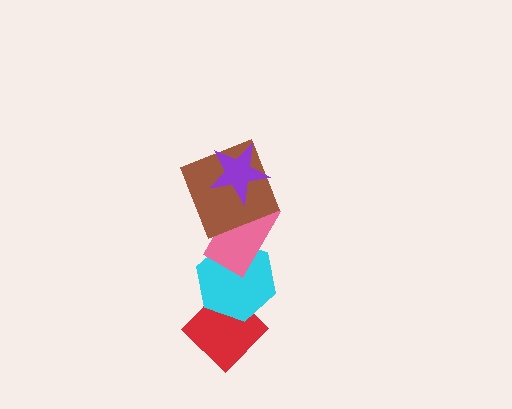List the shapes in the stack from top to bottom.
From top to bottom: the purple star, the brown square, the pink rectangle, the cyan hexagon, the red diamond.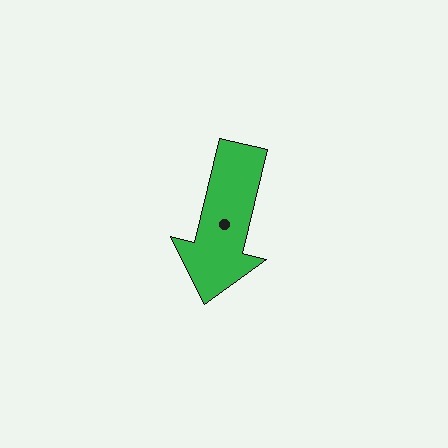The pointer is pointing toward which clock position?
Roughly 6 o'clock.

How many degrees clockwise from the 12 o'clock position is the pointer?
Approximately 194 degrees.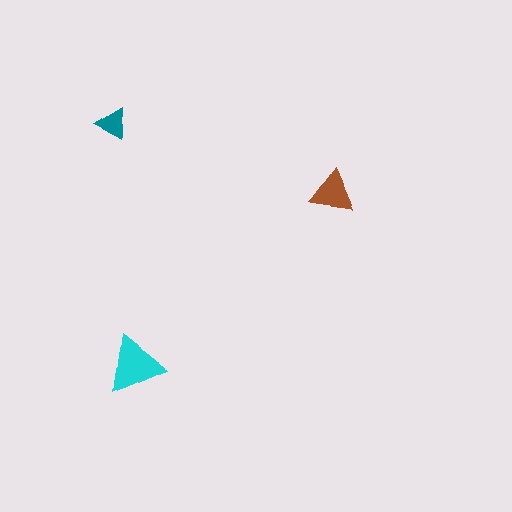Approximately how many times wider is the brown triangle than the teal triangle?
About 1.5 times wider.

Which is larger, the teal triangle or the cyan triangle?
The cyan one.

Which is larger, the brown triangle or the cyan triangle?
The cyan one.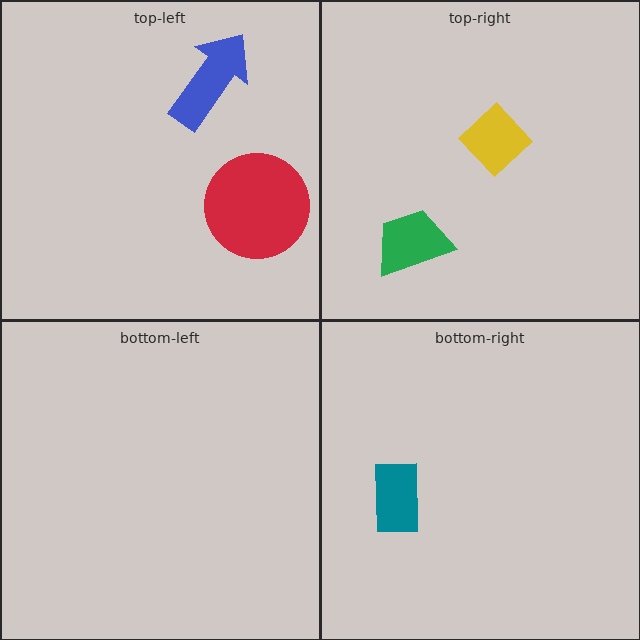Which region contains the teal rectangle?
The bottom-right region.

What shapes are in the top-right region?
The green trapezoid, the yellow diamond.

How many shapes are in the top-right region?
2.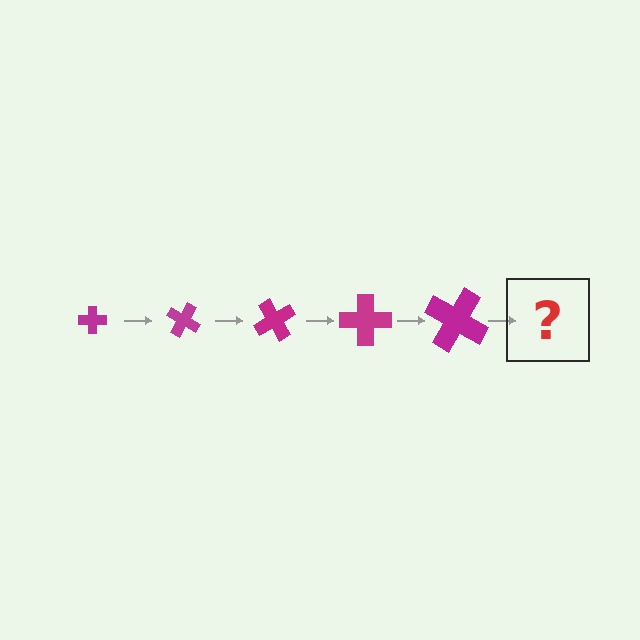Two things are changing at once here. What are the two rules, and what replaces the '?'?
The two rules are that the cross grows larger each step and it rotates 30 degrees each step. The '?' should be a cross, larger than the previous one and rotated 150 degrees from the start.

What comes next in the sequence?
The next element should be a cross, larger than the previous one and rotated 150 degrees from the start.